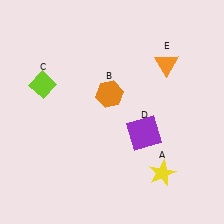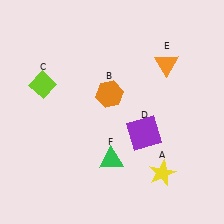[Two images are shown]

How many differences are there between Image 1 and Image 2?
There is 1 difference between the two images.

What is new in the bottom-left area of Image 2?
A green triangle (F) was added in the bottom-left area of Image 2.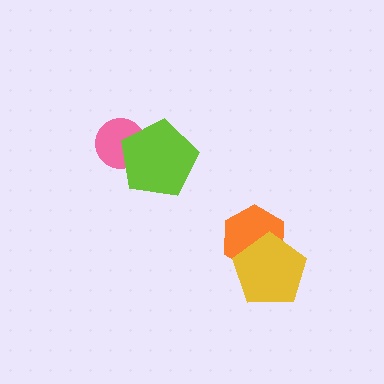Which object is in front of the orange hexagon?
The yellow pentagon is in front of the orange hexagon.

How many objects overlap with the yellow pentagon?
1 object overlaps with the yellow pentagon.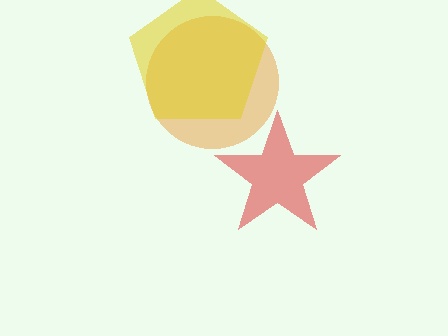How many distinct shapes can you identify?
There are 3 distinct shapes: a red star, an orange circle, a yellow pentagon.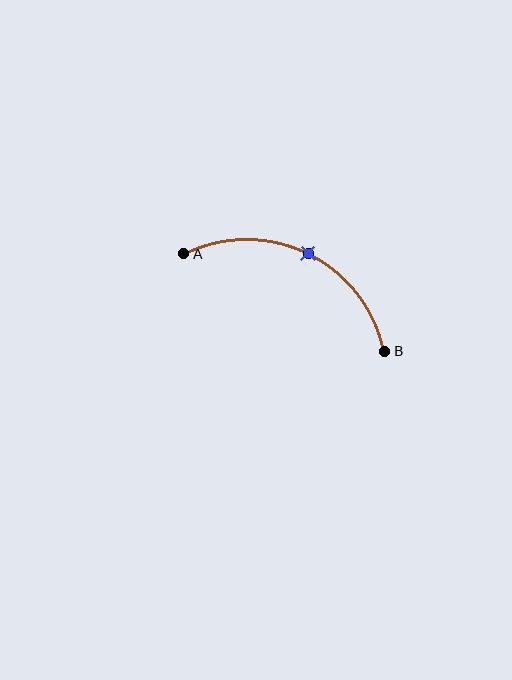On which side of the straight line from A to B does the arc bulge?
The arc bulges above the straight line connecting A and B.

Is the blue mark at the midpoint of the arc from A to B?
Yes. The blue mark lies on the arc at equal arc-length from both A and B — it is the arc midpoint.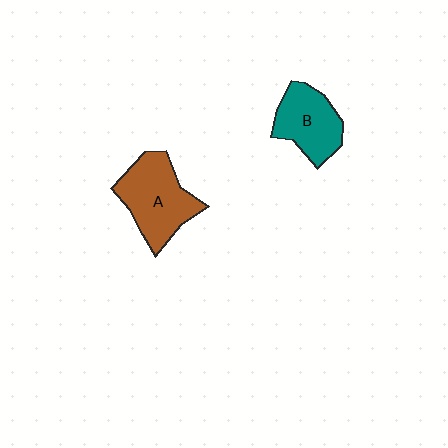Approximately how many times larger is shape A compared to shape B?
Approximately 1.3 times.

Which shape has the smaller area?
Shape B (teal).